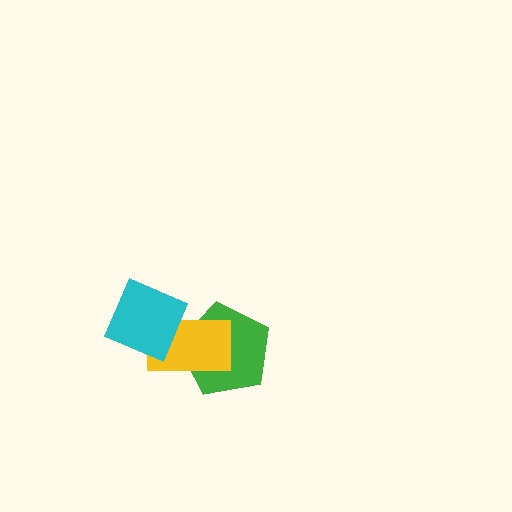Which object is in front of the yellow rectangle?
The cyan diamond is in front of the yellow rectangle.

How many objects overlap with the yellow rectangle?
2 objects overlap with the yellow rectangle.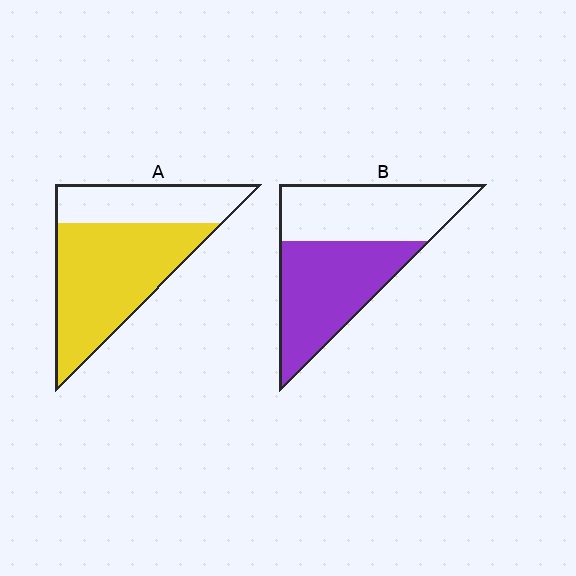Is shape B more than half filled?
Roughly half.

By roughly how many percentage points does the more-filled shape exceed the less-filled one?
By roughly 15 percentage points (A over B).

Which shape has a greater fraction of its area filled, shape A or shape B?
Shape A.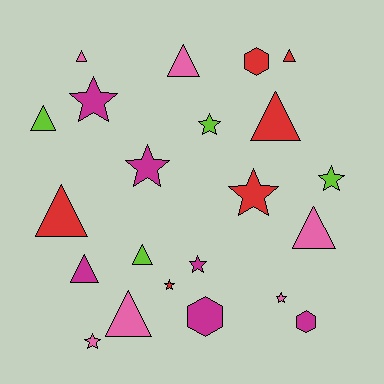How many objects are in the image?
There are 22 objects.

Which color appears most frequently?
Pink, with 6 objects.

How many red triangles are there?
There are 3 red triangles.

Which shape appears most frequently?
Triangle, with 10 objects.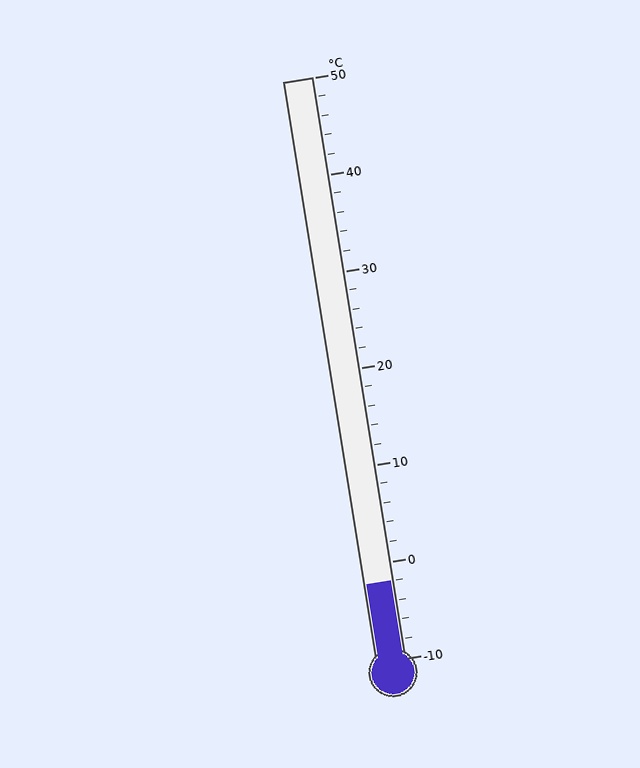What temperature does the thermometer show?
The thermometer shows approximately -2°C.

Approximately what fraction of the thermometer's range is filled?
The thermometer is filled to approximately 15% of its range.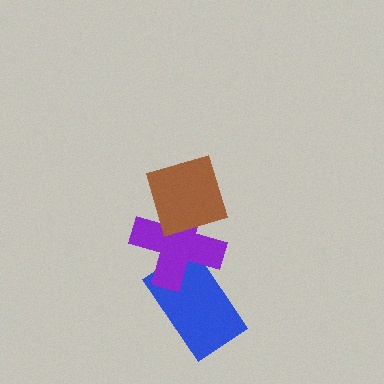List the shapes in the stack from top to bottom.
From top to bottom: the brown diamond, the purple cross, the blue rectangle.